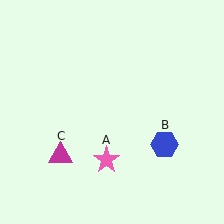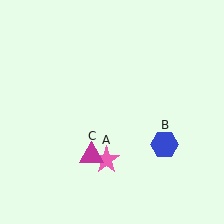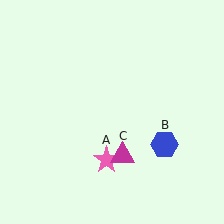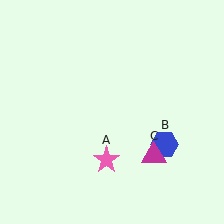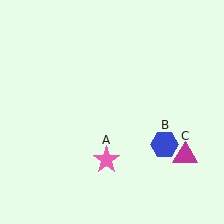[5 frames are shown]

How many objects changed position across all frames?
1 object changed position: magenta triangle (object C).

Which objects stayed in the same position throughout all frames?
Pink star (object A) and blue hexagon (object B) remained stationary.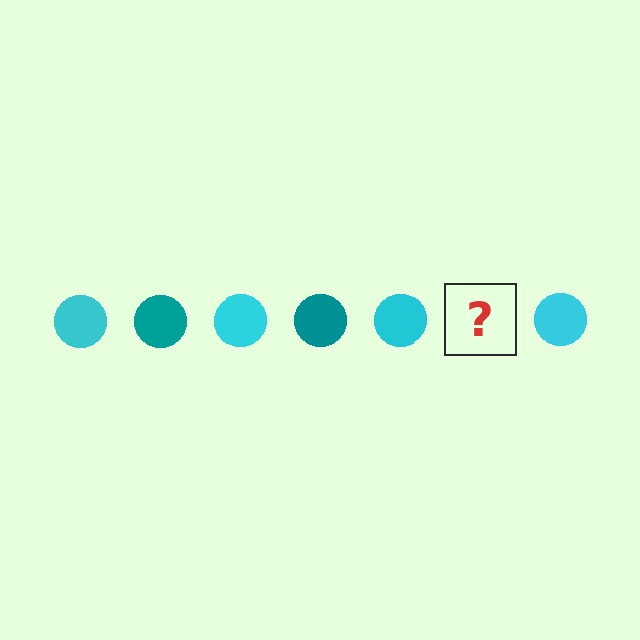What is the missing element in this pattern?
The missing element is a teal circle.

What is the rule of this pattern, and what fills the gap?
The rule is that the pattern cycles through cyan, teal circles. The gap should be filled with a teal circle.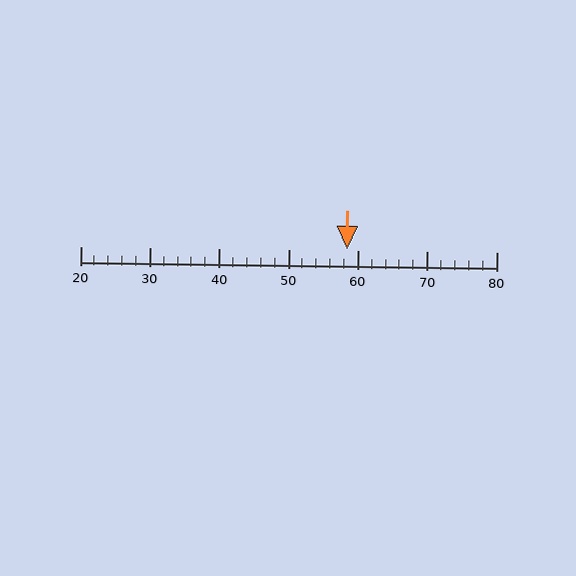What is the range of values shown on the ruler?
The ruler shows values from 20 to 80.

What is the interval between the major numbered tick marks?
The major tick marks are spaced 10 units apart.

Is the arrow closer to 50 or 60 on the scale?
The arrow is closer to 60.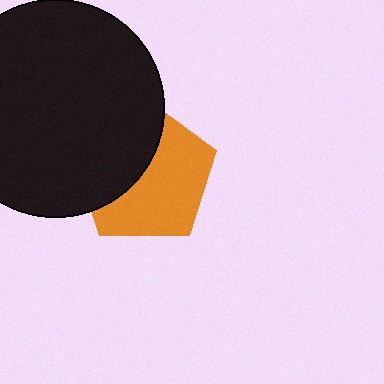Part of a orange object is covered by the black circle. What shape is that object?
It is a pentagon.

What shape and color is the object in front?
The object in front is a black circle.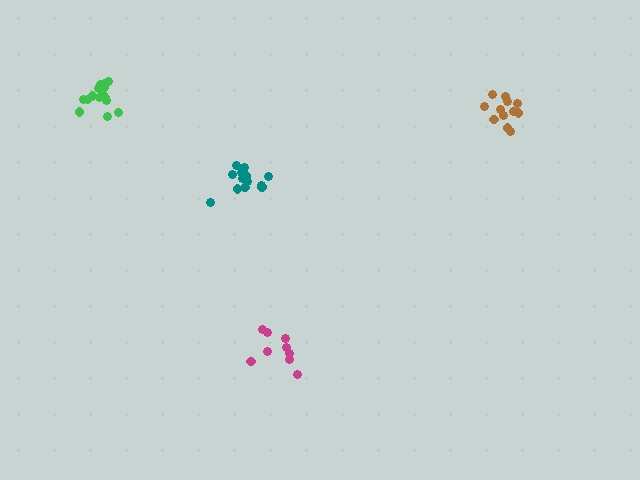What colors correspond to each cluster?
The clusters are colored: brown, magenta, teal, green.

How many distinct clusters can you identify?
There are 4 distinct clusters.